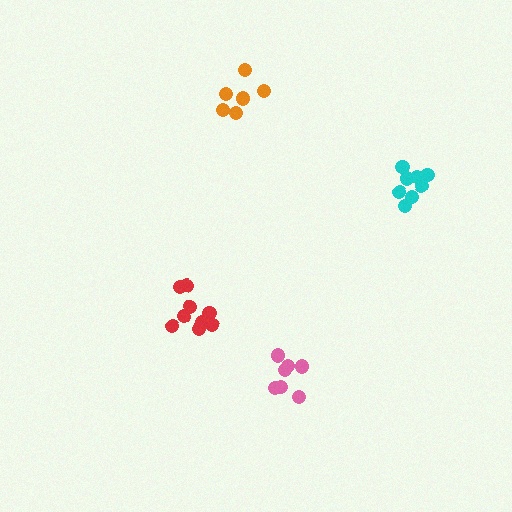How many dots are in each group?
Group 1: 8 dots, Group 2: 9 dots, Group 3: 7 dots, Group 4: 6 dots (30 total).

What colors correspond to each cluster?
The clusters are colored: cyan, red, pink, orange.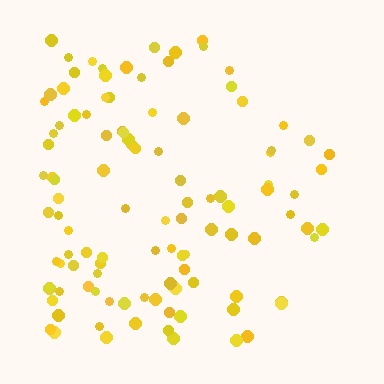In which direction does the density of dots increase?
From right to left, with the left side densest.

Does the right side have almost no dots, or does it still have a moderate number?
Still a moderate number, just noticeably fewer than the left.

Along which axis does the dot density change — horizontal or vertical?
Horizontal.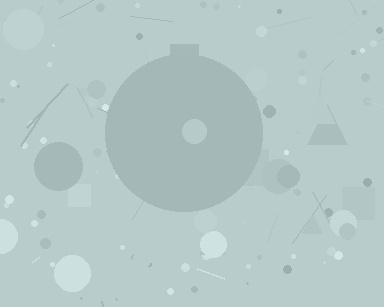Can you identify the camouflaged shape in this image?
The camouflaged shape is a circle.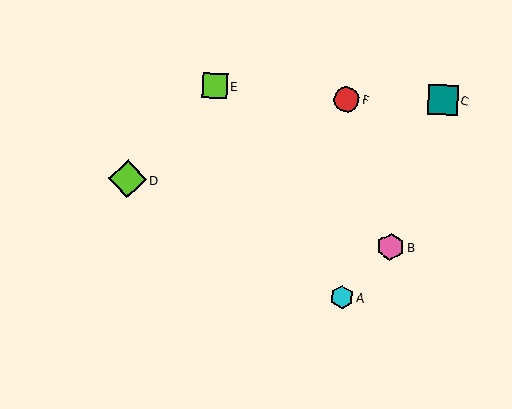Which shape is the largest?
The lime diamond (labeled D) is the largest.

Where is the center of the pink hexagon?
The center of the pink hexagon is at (391, 247).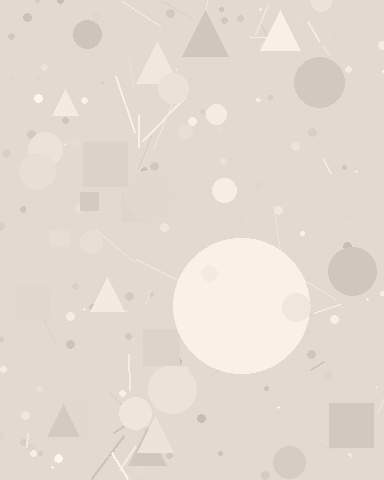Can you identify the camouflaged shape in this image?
The camouflaged shape is a circle.